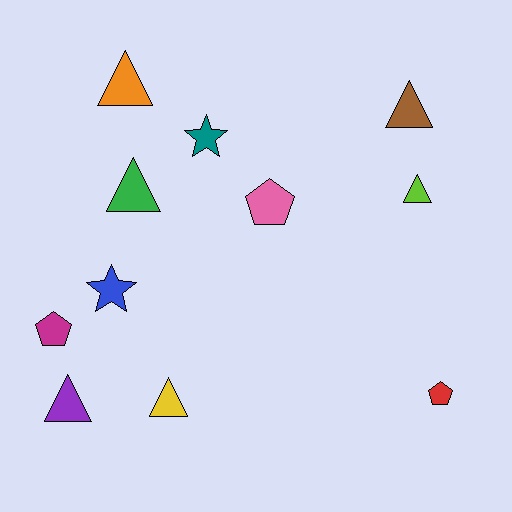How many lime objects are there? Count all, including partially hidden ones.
There is 1 lime object.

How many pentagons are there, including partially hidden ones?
There are 3 pentagons.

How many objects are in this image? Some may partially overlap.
There are 11 objects.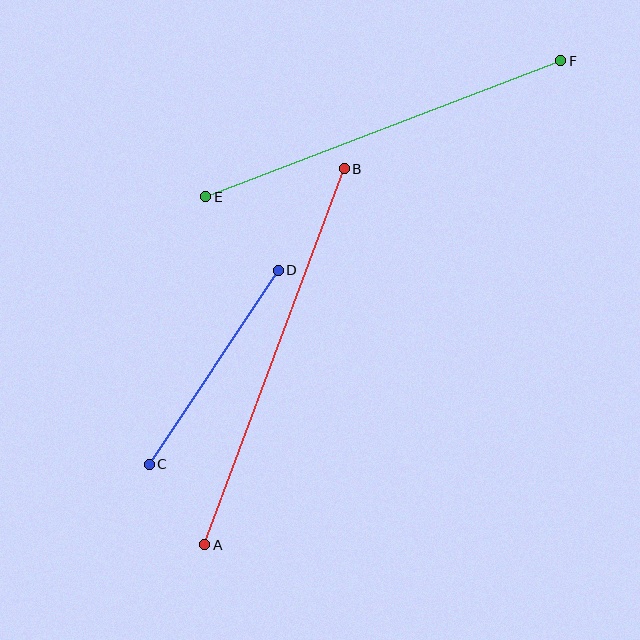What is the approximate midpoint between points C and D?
The midpoint is at approximately (214, 367) pixels.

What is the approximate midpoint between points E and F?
The midpoint is at approximately (383, 129) pixels.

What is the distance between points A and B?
The distance is approximately 401 pixels.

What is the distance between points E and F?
The distance is approximately 380 pixels.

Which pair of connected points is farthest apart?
Points A and B are farthest apart.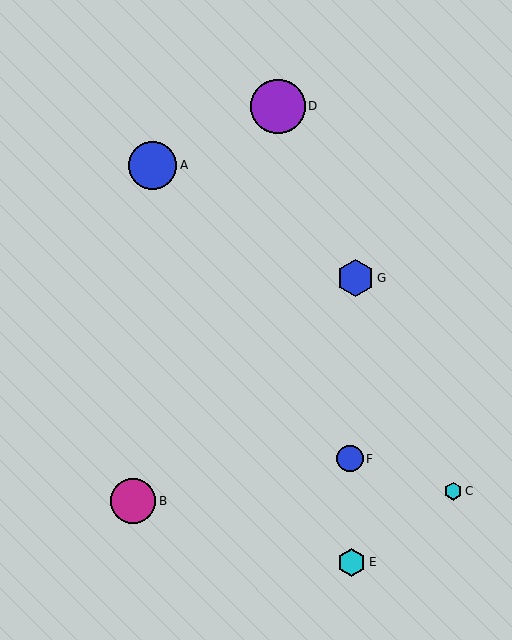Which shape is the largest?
The purple circle (labeled D) is the largest.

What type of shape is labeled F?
Shape F is a blue circle.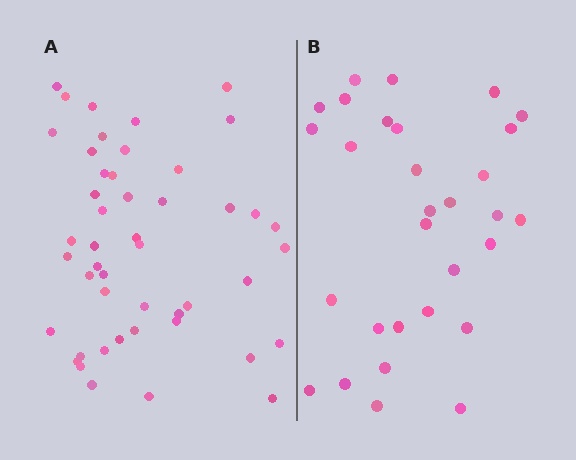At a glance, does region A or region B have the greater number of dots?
Region A (the left region) has more dots.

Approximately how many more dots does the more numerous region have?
Region A has approximately 15 more dots than region B.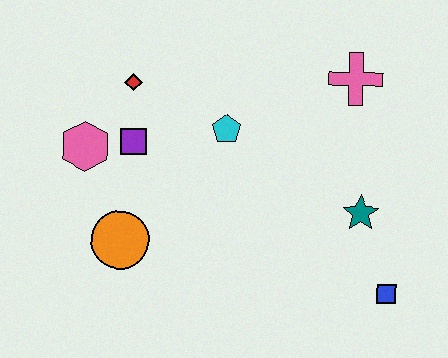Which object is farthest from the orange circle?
The pink cross is farthest from the orange circle.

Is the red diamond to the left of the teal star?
Yes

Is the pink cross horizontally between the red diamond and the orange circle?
No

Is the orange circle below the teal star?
Yes